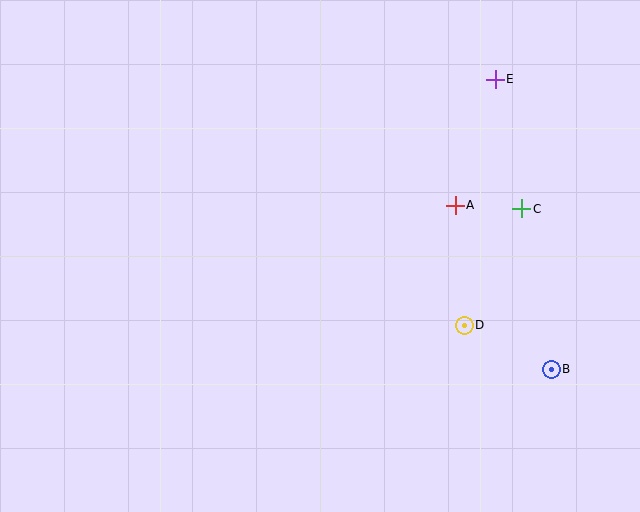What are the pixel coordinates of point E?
Point E is at (495, 79).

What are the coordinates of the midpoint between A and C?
The midpoint between A and C is at (489, 207).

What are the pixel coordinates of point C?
Point C is at (522, 209).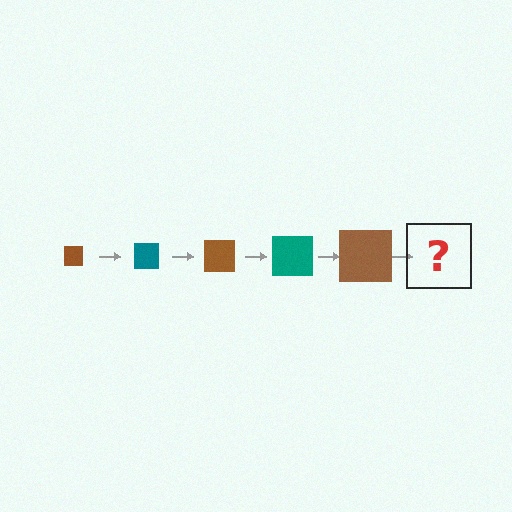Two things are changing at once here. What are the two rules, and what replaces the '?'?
The two rules are that the square grows larger each step and the color cycles through brown and teal. The '?' should be a teal square, larger than the previous one.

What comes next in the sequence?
The next element should be a teal square, larger than the previous one.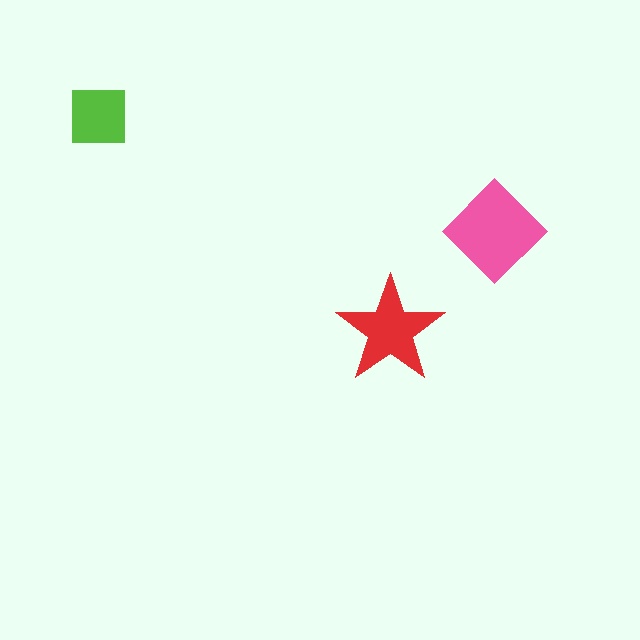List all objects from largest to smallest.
The pink diamond, the red star, the lime square.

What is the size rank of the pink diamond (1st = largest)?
1st.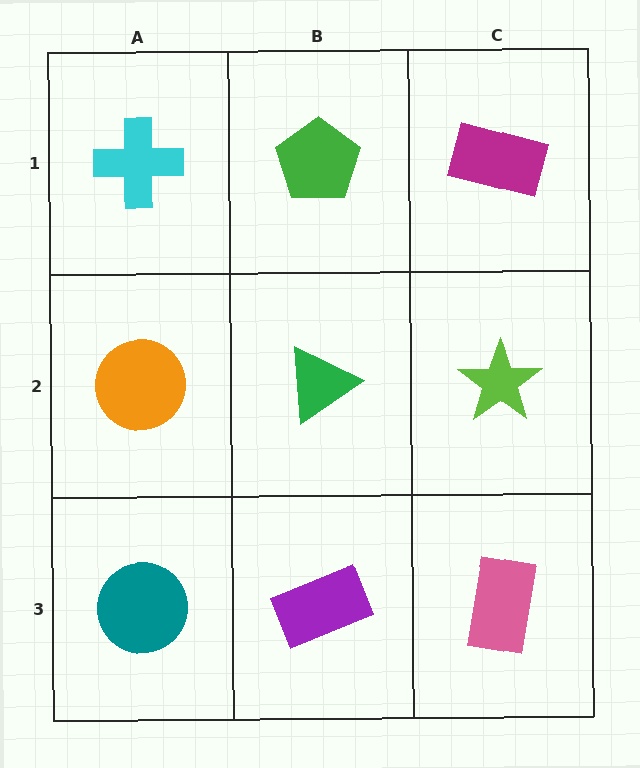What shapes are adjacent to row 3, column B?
A green triangle (row 2, column B), a teal circle (row 3, column A), a pink rectangle (row 3, column C).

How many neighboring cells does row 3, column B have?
3.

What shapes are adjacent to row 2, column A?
A cyan cross (row 1, column A), a teal circle (row 3, column A), a green triangle (row 2, column B).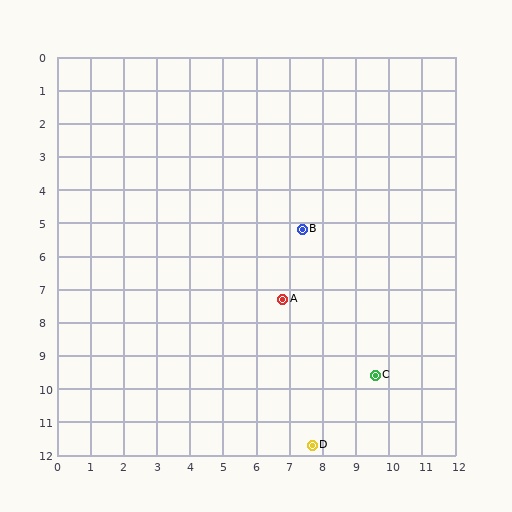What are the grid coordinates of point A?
Point A is at approximately (6.8, 7.3).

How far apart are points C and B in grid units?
Points C and B are about 4.9 grid units apart.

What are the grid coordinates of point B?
Point B is at approximately (7.4, 5.2).